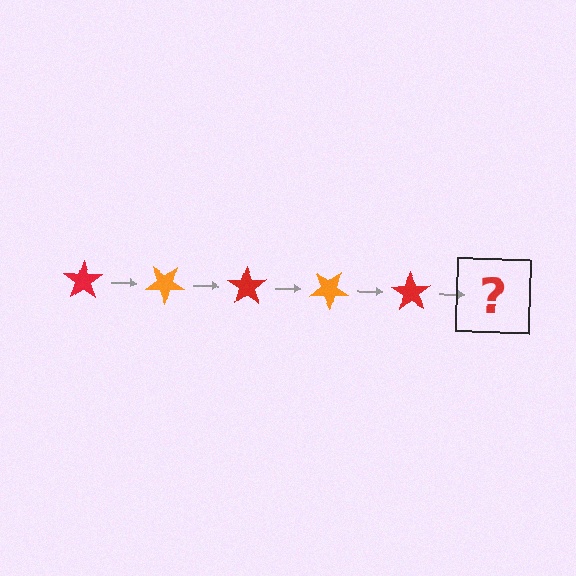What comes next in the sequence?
The next element should be an orange star, rotated 175 degrees from the start.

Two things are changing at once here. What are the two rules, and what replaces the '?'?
The two rules are that it rotates 35 degrees each step and the color cycles through red and orange. The '?' should be an orange star, rotated 175 degrees from the start.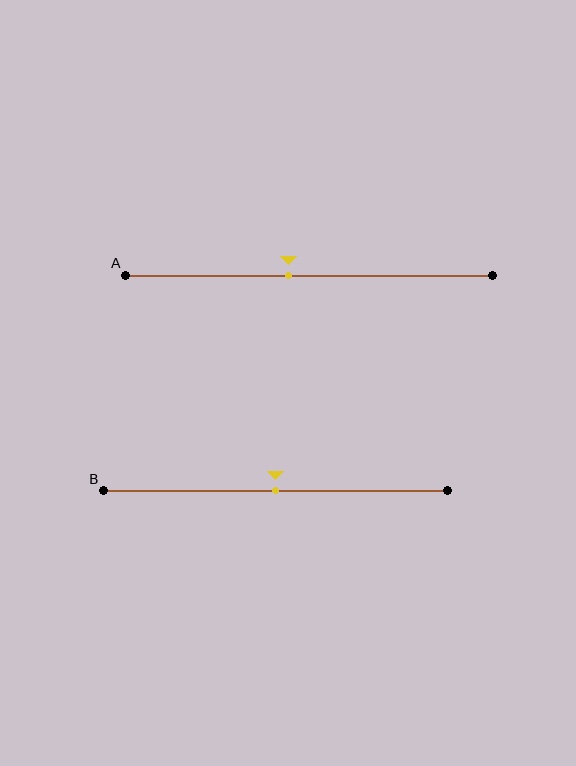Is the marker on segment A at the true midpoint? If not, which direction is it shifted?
No, the marker on segment A is shifted to the left by about 5% of the segment length.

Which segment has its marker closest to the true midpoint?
Segment B has its marker closest to the true midpoint.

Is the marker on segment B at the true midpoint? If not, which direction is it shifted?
Yes, the marker on segment B is at the true midpoint.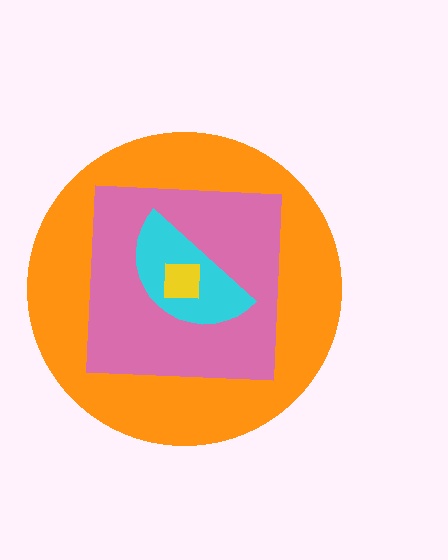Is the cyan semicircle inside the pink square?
Yes.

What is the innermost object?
The yellow square.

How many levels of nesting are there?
4.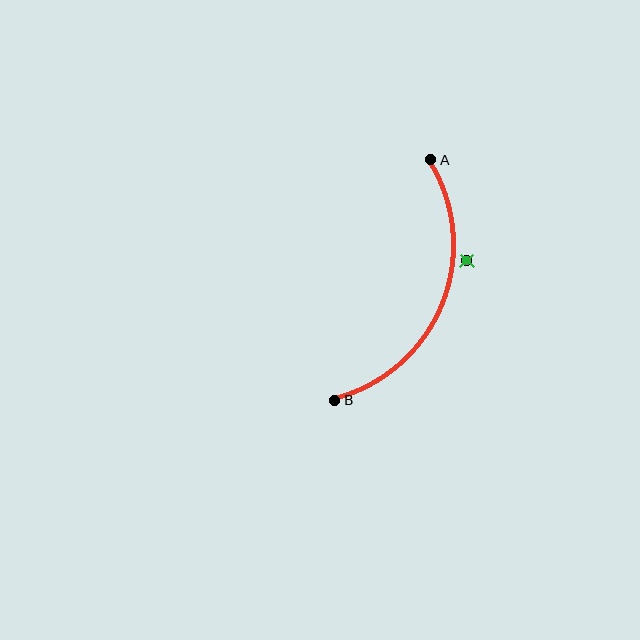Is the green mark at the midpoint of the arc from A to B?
No — the green mark does not lie on the arc at all. It sits slightly outside the curve.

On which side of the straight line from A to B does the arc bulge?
The arc bulges to the right of the straight line connecting A and B.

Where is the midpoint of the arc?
The arc midpoint is the point on the curve farthest from the straight line joining A and B. It sits to the right of that line.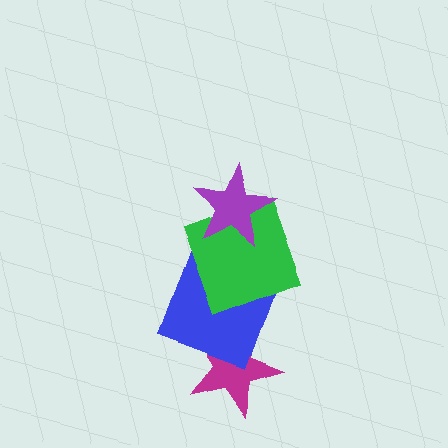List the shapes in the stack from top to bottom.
From top to bottom: the purple star, the green square, the blue square, the magenta star.